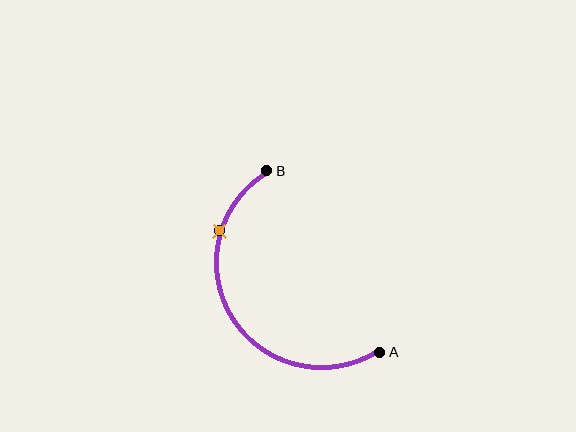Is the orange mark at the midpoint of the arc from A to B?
No. The orange mark lies on the arc but is closer to endpoint B. The arc midpoint would be at the point on the curve equidistant along the arc from both A and B.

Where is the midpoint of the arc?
The arc midpoint is the point on the curve farthest from the straight line joining A and B. It sits to the left of that line.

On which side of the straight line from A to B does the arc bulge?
The arc bulges to the left of the straight line connecting A and B.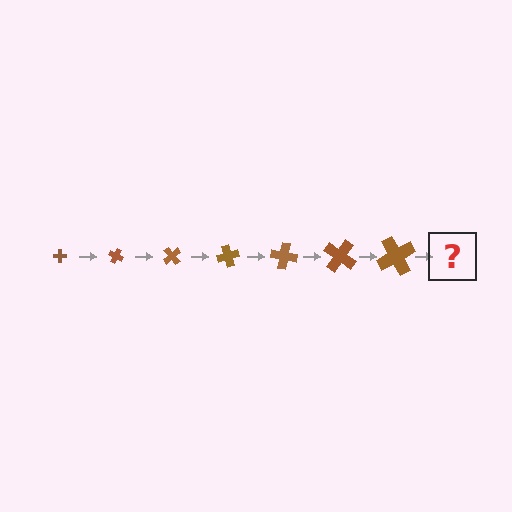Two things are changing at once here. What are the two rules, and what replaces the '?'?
The two rules are that the cross grows larger each step and it rotates 25 degrees each step. The '?' should be a cross, larger than the previous one and rotated 175 degrees from the start.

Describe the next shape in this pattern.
It should be a cross, larger than the previous one and rotated 175 degrees from the start.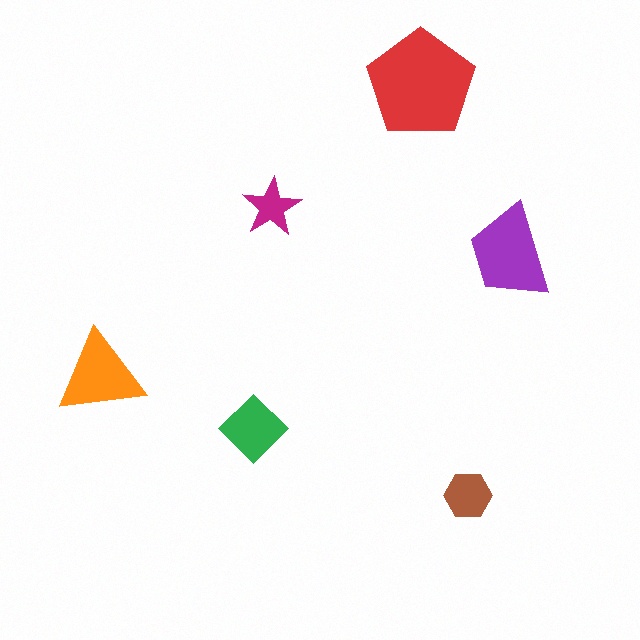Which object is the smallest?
The magenta star.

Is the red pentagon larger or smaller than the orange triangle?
Larger.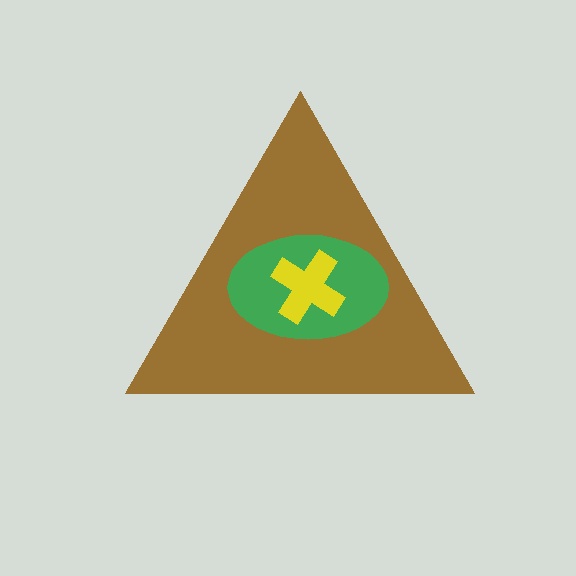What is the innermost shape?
The yellow cross.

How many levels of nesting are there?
3.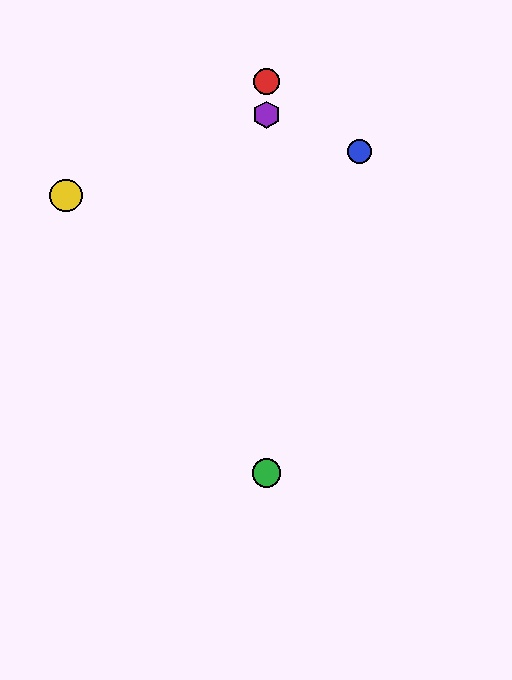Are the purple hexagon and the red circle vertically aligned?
Yes, both are at x≈267.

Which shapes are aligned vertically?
The red circle, the green circle, the purple hexagon are aligned vertically.